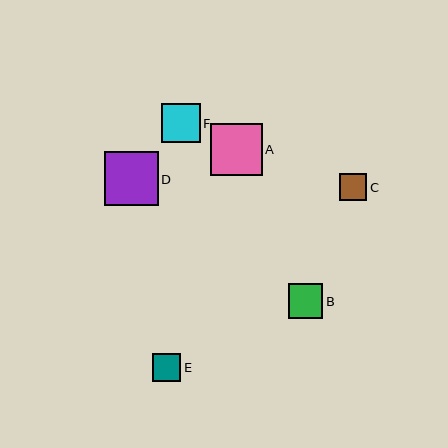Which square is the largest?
Square D is the largest with a size of approximately 54 pixels.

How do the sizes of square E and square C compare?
Square E and square C are approximately the same size.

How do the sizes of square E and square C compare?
Square E and square C are approximately the same size.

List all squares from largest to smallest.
From largest to smallest: D, A, F, B, E, C.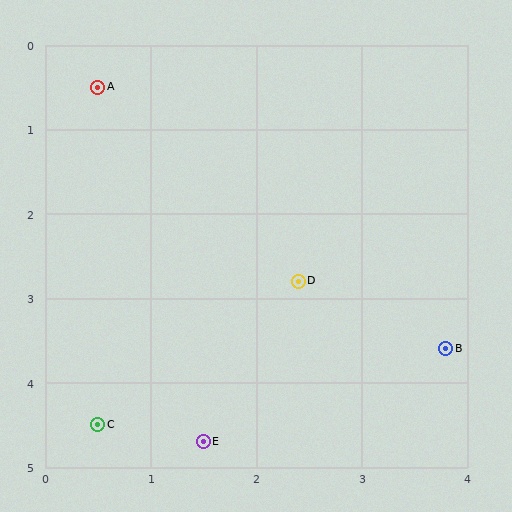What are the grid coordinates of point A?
Point A is at approximately (0.5, 0.5).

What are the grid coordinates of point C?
Point C is at approximately (0.5, 4.5).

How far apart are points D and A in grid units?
Points D and A are about 3.0 grid units apart.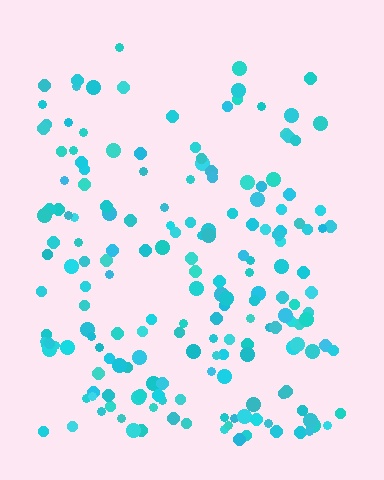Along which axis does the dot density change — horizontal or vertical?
Vertical.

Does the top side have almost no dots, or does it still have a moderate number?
Still a moderate number, just noticeably fewer than the bottom.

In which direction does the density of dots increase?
From top to bottom, with the bottom side densest.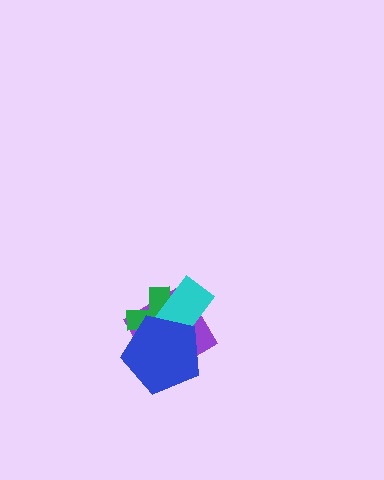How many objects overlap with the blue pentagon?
3 objects overlap with the blue pentagon.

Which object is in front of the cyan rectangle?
The blue pentagon is in front of the cyan rectangle.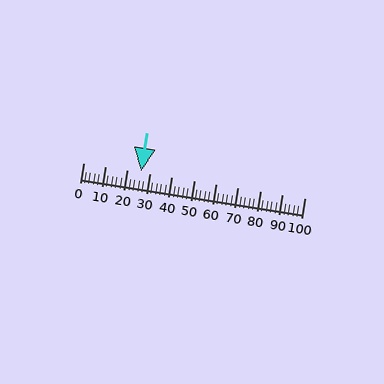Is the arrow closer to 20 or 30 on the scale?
The arrow is closer to 30.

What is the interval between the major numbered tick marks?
The major tick marks are spaced 10 units apart.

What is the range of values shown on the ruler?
The ruler shows values from 0 to 100.